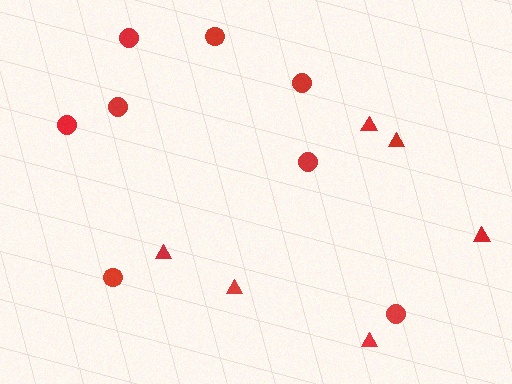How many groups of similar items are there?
There are 2 groups: one group of circles (8) and one group of triangles (6).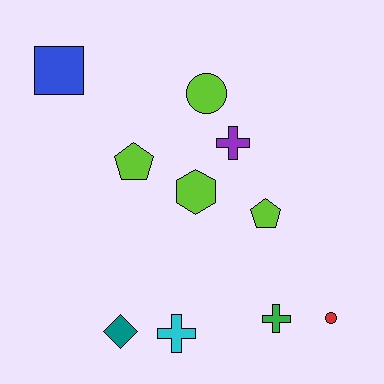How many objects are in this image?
There are 10 objects.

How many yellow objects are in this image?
There are no yellow objects.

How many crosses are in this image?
There are 3 crosses.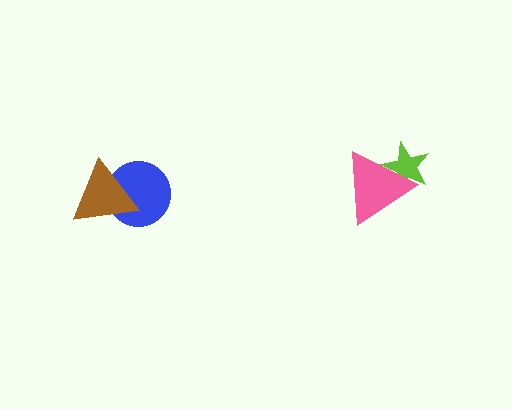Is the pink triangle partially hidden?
No, no other shape covers it.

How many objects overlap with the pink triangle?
1 object overlaps with the pink triangle.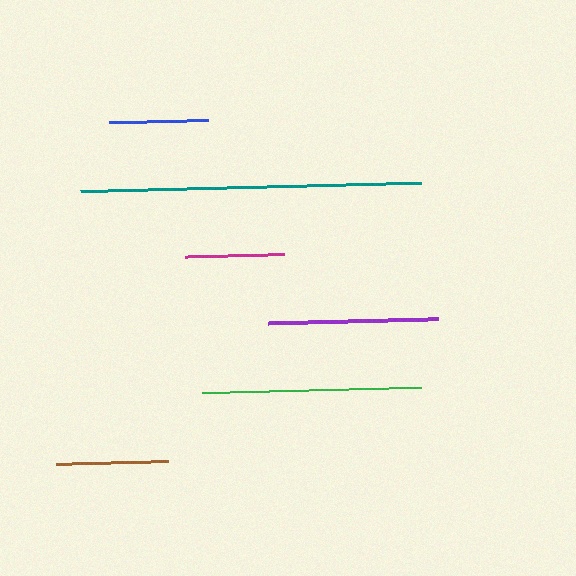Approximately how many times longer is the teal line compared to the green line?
The teal line is approximately 1.6 times the length of the green line.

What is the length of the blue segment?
The blue segment is approximately 98 pixels long.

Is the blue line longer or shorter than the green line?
The green line is longer than the blue line.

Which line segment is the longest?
The teal line is the longest at approximately 341 pixels.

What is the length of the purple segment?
The purple segment is approximately 171 pixels long.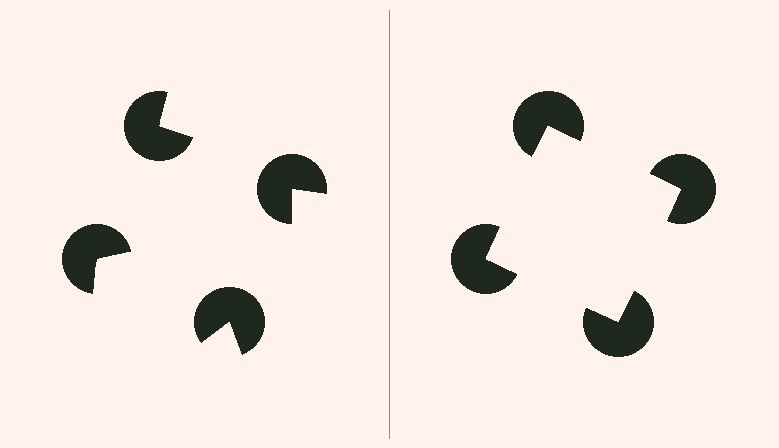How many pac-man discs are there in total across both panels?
8 — 4 on each side.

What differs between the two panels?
The pac-man discs are positioned identically on both sides; only the wedge orientations differ. On the right they align to a square; on the left they are misaligned.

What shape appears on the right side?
An illusory square.